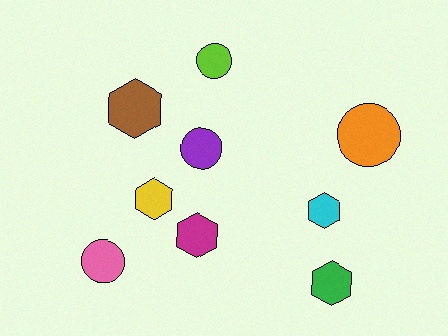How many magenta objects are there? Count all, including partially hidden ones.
There is 1 magenta object.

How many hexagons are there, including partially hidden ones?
There are 5 hexagons.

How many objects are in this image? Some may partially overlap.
There are 9 objects.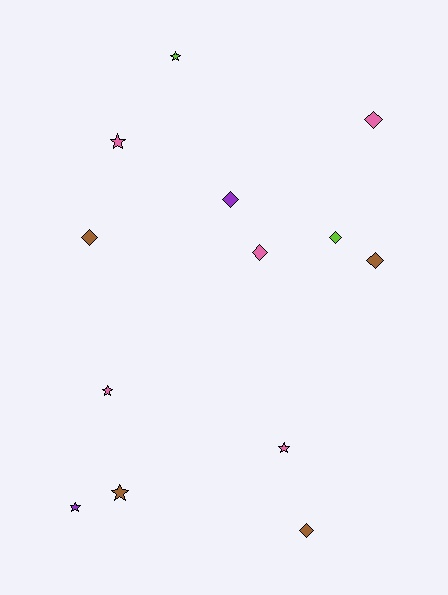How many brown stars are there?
There is 1 brown star.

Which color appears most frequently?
Pink, with 5 objects.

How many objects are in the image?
There are 13 objects.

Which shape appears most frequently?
Diamond, with 7 objects.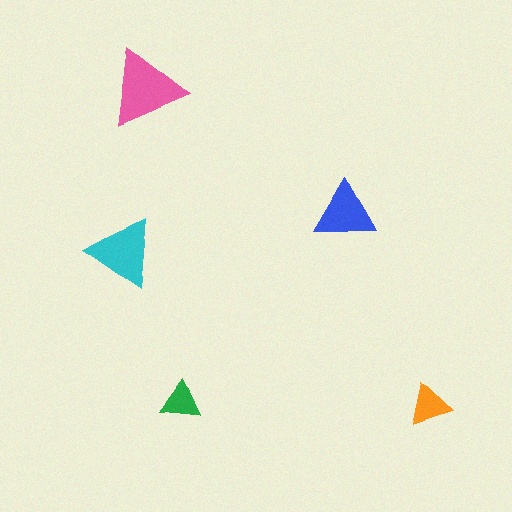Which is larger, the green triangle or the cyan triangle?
The cyan one.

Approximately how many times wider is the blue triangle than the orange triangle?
About 1.5 times wider.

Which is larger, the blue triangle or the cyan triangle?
The cyan one.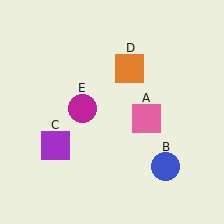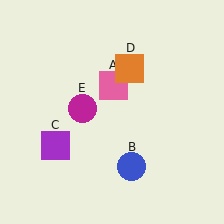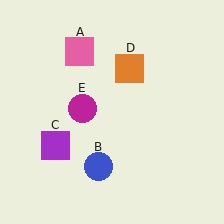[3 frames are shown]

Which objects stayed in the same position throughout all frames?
Purple square (object C) and orange square (object D) and magenta circle (object E) remained stationary.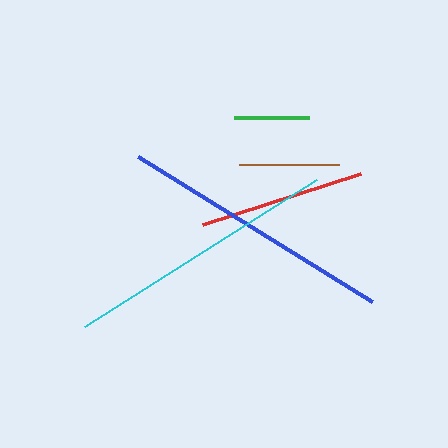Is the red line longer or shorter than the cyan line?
The cyan line is longer than the red line.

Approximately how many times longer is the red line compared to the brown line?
The red line is approximately 1.7 times the length of the brown line.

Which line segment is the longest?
The cyan line is the longest at approximately 275 pixels.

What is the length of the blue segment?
The blue segment is approximately 274 pixels long.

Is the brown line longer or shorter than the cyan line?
The cyan line is longer than the brown line.